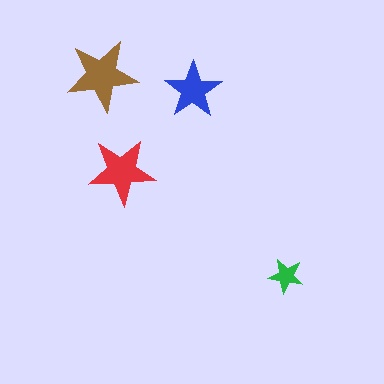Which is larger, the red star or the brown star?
The brown one.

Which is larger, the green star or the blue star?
The blue one.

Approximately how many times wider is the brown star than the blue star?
About 1.5 times wider.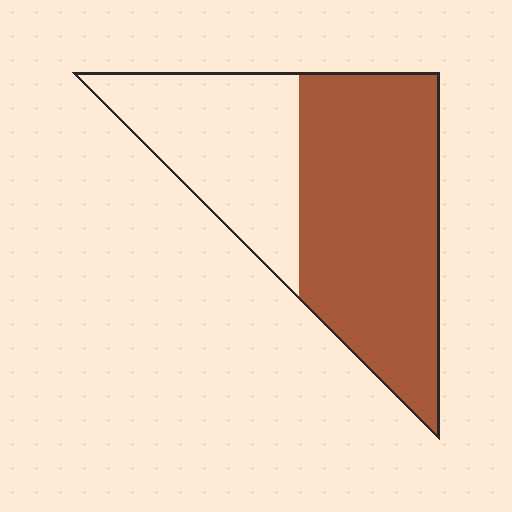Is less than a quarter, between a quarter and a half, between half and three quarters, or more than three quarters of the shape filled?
Between half and three quarters.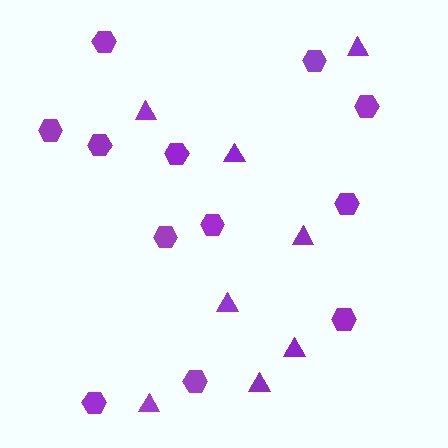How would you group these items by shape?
There are 2 groups: one group of hexagons (12) and one group of triangles (8).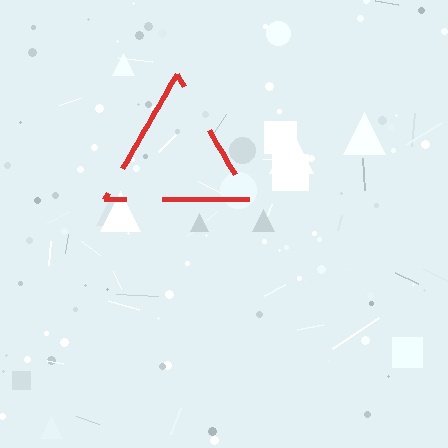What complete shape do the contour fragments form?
The contour fragments form a triangle.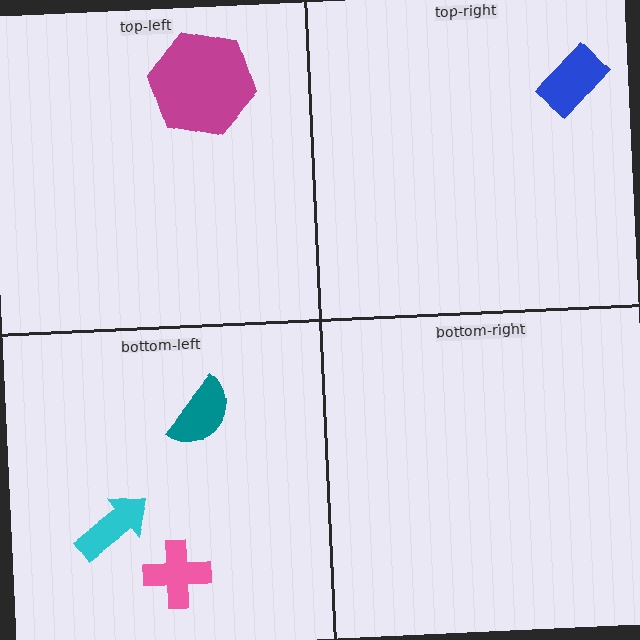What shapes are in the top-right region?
The blue rectangle.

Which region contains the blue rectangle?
The top-right region.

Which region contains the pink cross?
The bottom-left region.